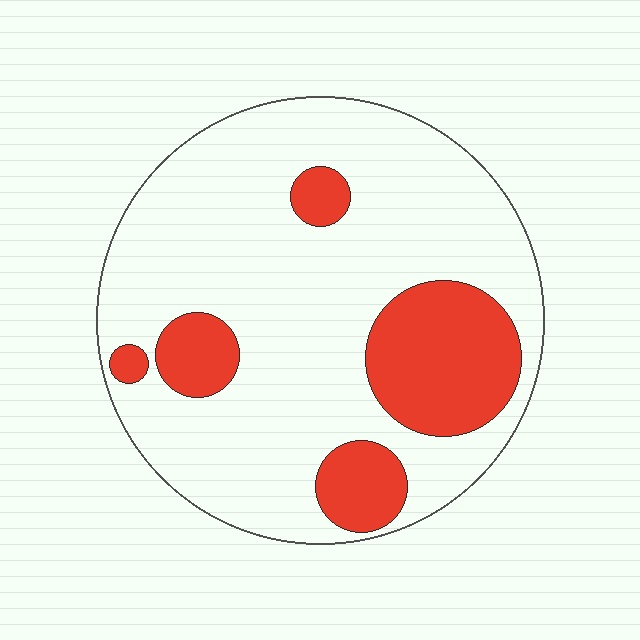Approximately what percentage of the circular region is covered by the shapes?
Approximately 25%.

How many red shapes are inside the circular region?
5.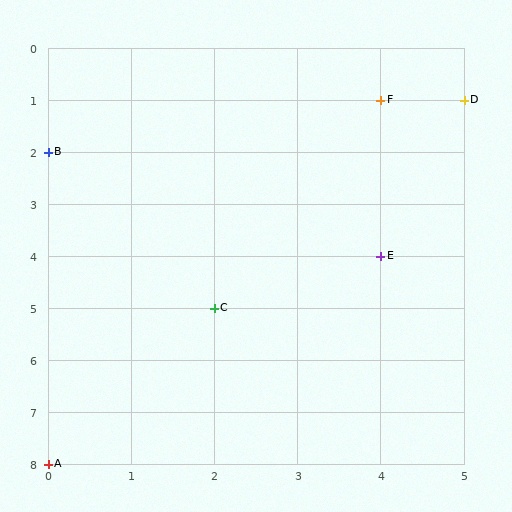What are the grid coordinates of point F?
Point F is at grid coordinates (4, 1).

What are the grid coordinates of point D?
Point D is at grid coordinates (5, 1).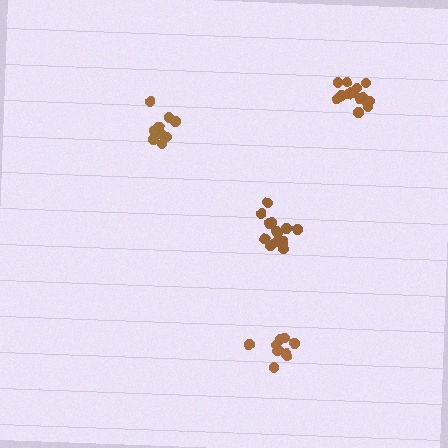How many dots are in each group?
Group 1: 14 dots, Group 2: 14 dots, Group 3: 10 dots, Group 4: 11 dots (49 total).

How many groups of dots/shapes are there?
There are 4 groups.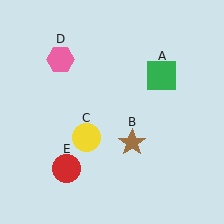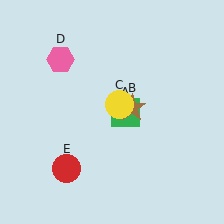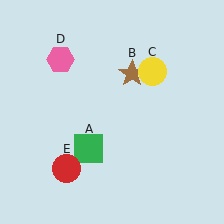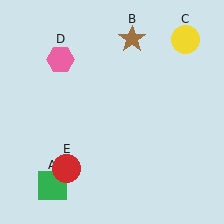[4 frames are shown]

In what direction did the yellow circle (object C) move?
The yellow circle (object C) moved up and to the right.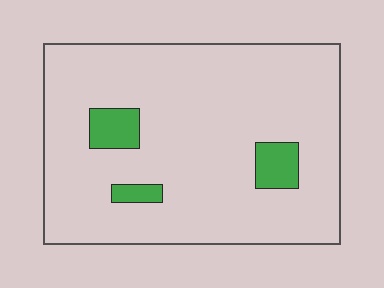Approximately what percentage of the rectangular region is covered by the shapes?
Approximately 10%.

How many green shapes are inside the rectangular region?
3.